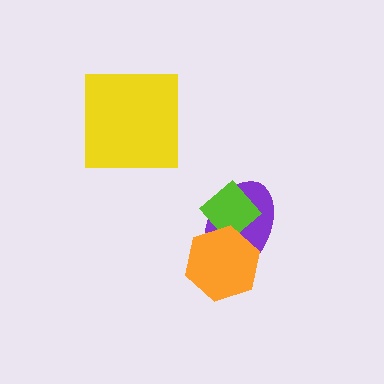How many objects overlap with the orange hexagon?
2 objects overlap with the orange hexagon.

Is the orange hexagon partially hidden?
No, no other shape covers it.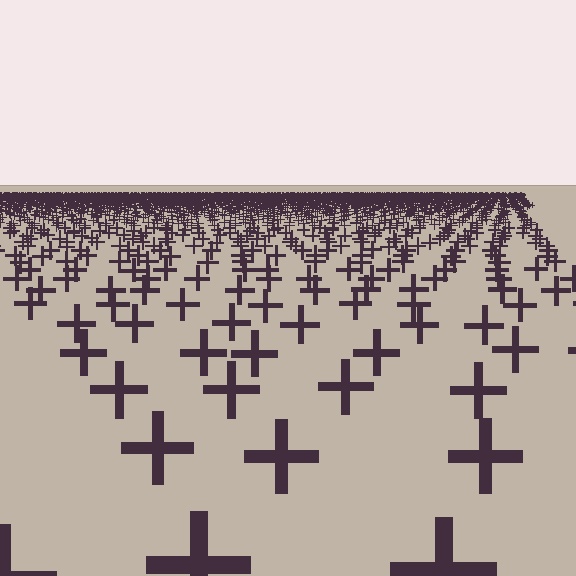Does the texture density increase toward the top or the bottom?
Density increases toward the top.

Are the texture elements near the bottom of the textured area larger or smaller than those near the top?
Larger. Near the bottom, elements are closer to the viewer and appear at a bigger on-screen size.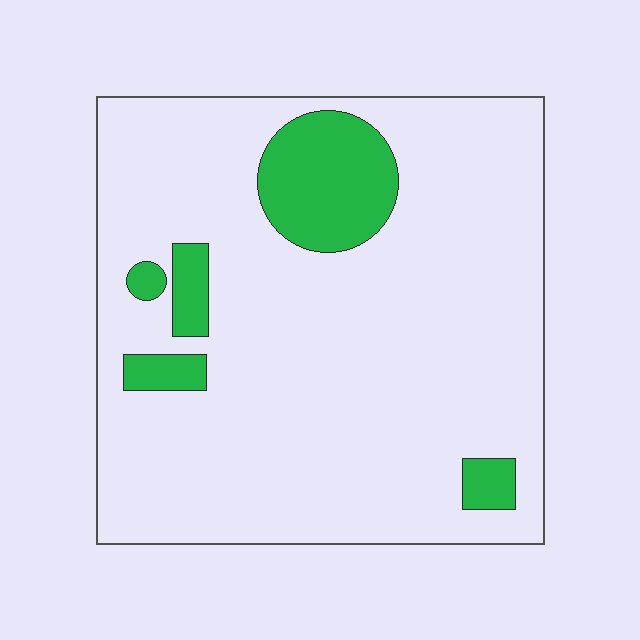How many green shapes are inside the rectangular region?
5.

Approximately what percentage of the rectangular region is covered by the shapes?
Approximately 15%.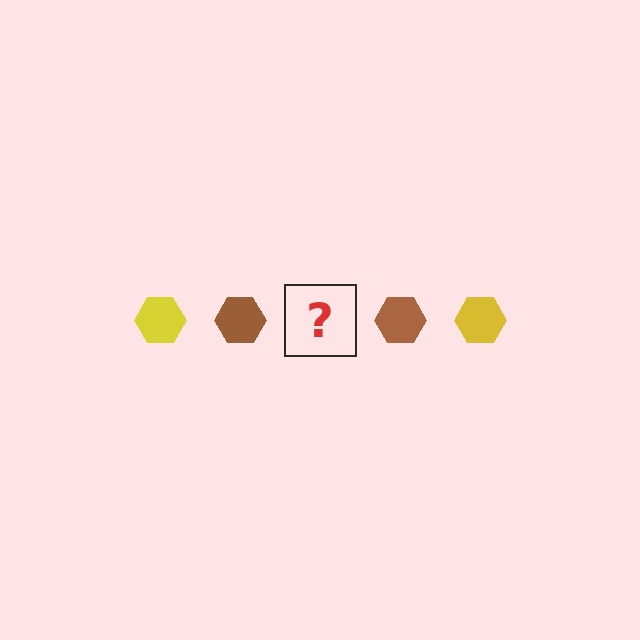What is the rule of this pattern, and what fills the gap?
The rule is that the pattern cycles through yellow, brown hexagons. The gap should be filled with a yellow hexagon.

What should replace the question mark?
The question mark should be replaced with a yellow hexagon.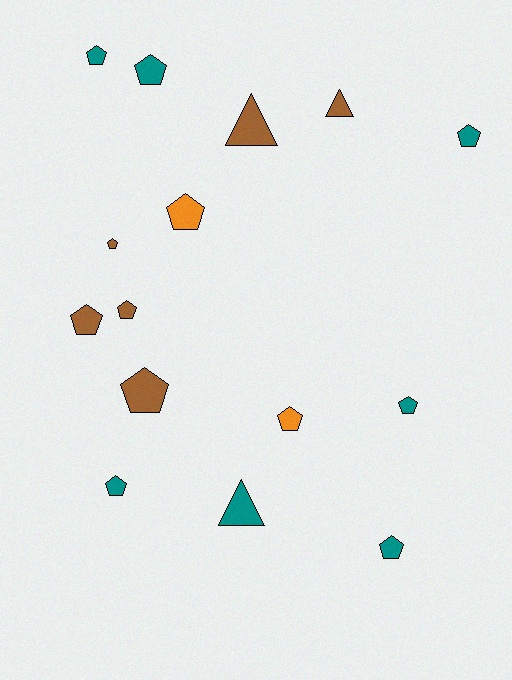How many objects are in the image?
There are 15 objects.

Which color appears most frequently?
Teal, with 7 objects.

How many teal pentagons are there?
There are 6 teal pentagons.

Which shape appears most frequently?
Pentagon, with 12 objects.